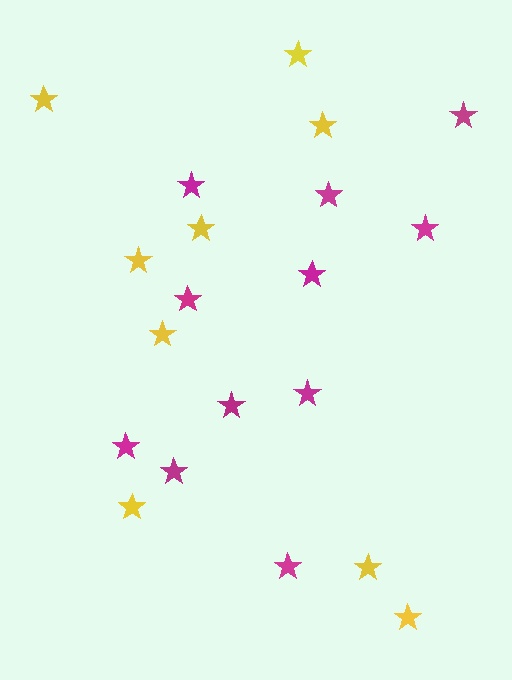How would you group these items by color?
There are 2 groups: one group of magenta stars (11) and one group of yellow stars (9).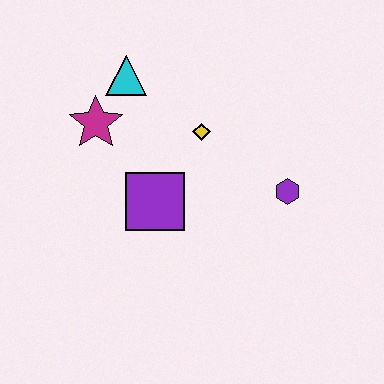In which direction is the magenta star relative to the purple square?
The magenta star is above the purple square.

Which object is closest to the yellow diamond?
The purple square is closest to the yellow diamond.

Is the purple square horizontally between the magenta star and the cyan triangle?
No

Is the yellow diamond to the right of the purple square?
Yes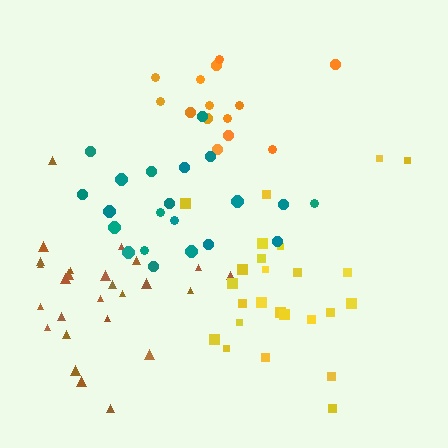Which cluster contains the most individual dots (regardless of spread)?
Brown (26).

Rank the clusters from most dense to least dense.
brown, yellow, orange, teal.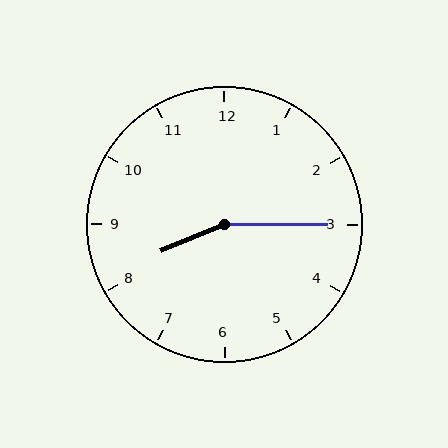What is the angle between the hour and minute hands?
Approximately 158 degrees.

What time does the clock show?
8:15.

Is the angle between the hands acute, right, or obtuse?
It is obtuse.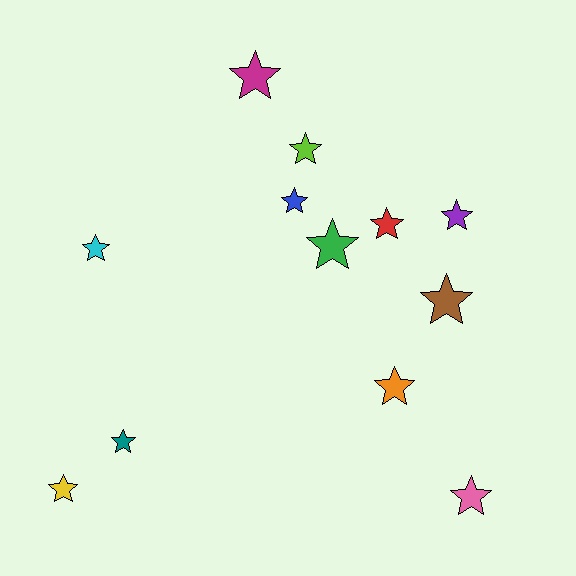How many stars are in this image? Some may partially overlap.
There are 12 stars.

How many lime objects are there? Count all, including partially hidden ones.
There is 1 lime object.